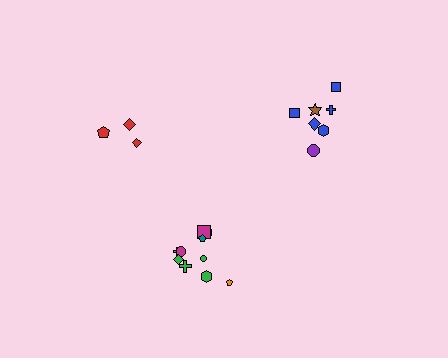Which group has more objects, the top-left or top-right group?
The top-right group.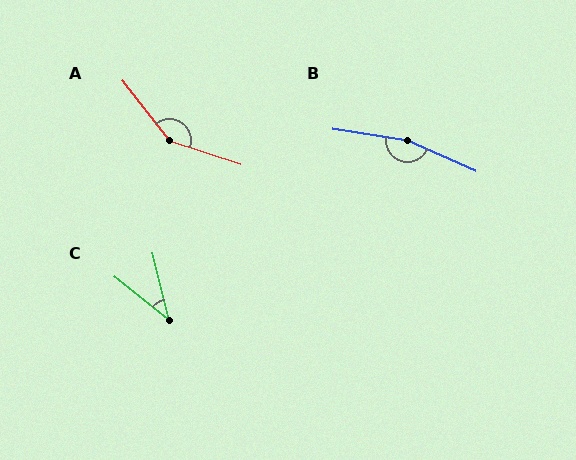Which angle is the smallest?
C, at approximately 37 degrees.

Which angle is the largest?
B, at approximately 164 degrees.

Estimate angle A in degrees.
Approximately 147 degrees.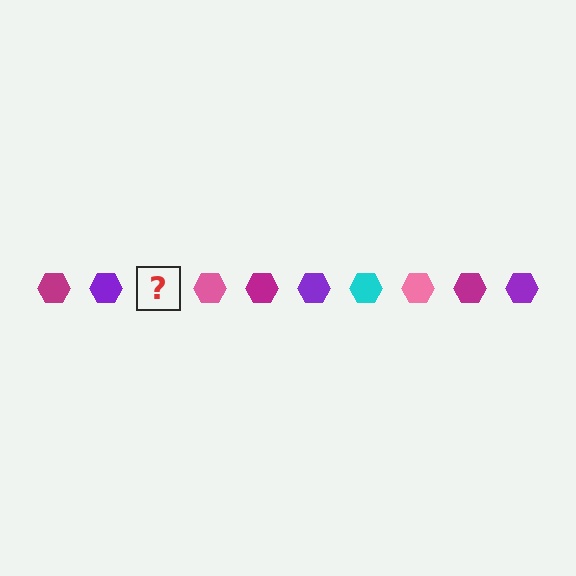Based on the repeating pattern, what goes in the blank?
The blank should be a cyan hexagon.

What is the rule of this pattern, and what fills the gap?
The rule is that the pattern cycles through magenta, purple, cyan, pink hexagons. The gap should be filled with a cyan hexagon.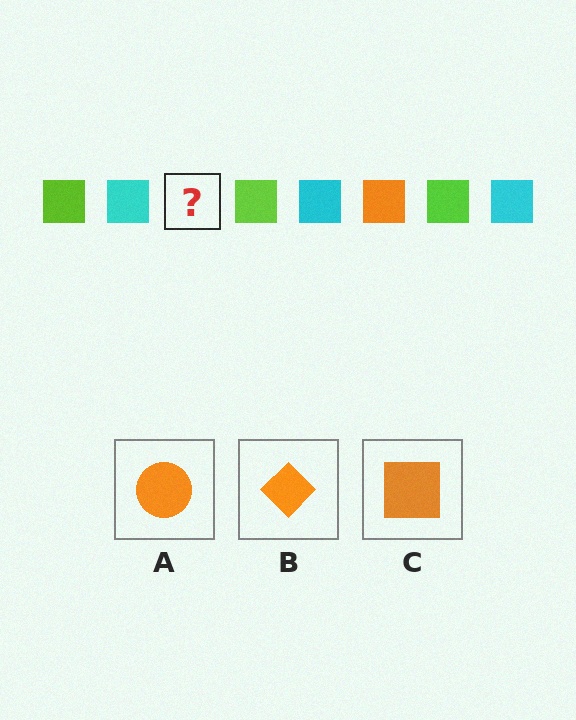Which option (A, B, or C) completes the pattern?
C.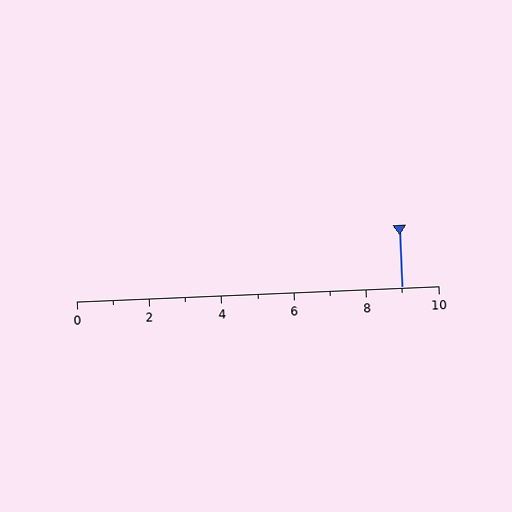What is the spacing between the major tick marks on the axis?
The major ticks are spaced 2 apart.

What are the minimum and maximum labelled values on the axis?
The axis runs from 0 to 10.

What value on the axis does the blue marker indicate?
The marker indicates approximately 9.